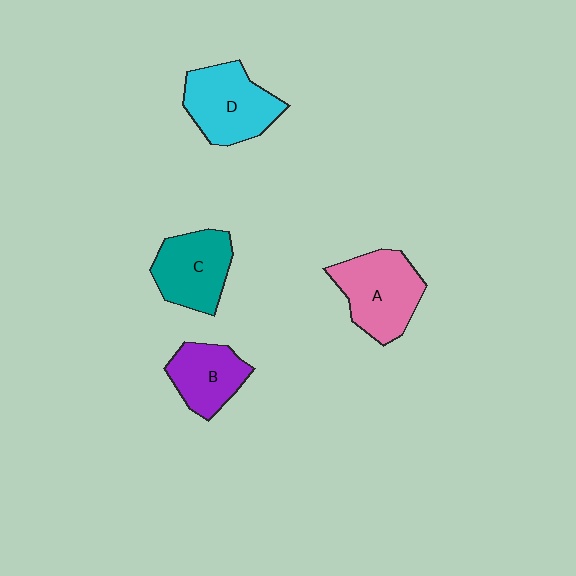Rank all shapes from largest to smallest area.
From largest to smallest: A (pink), D (cyan), C (teal), B (purple).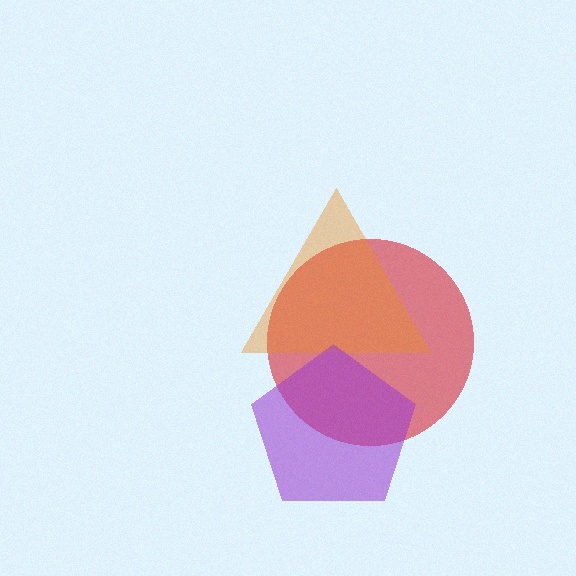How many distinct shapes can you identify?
There are 3 distinct shapes: a red circle, an orange triangle, a purple pentagon.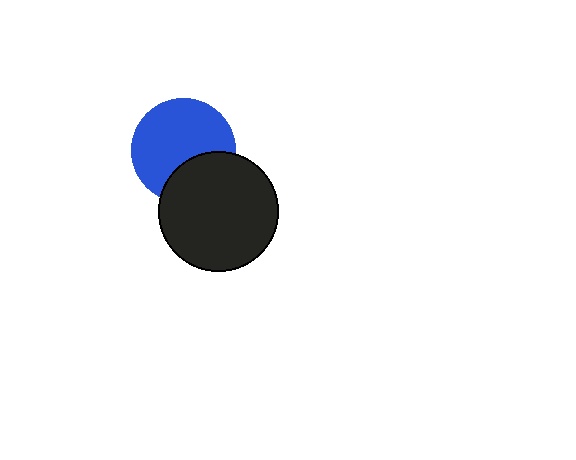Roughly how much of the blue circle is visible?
Most of it is visible (roughly 70%).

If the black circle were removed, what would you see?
You would see the complete blue circle.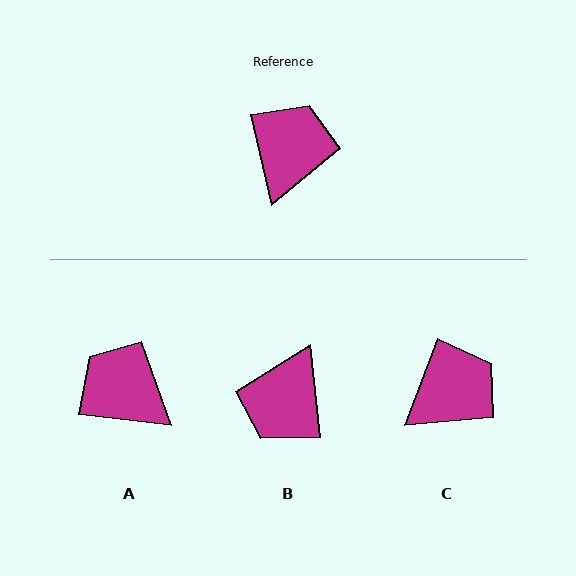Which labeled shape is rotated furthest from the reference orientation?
B, about 172 degrees away.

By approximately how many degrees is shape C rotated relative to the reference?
Approximately 34 degrees clockwise.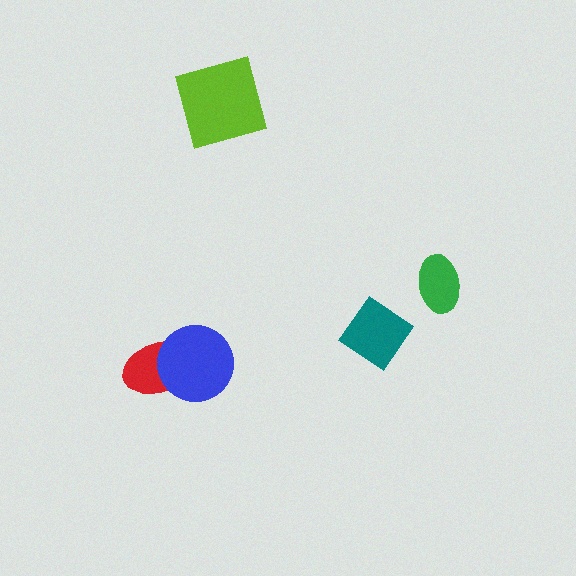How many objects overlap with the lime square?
0 objects overlap with the lime square.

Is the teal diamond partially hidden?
No, no other shape covers it.